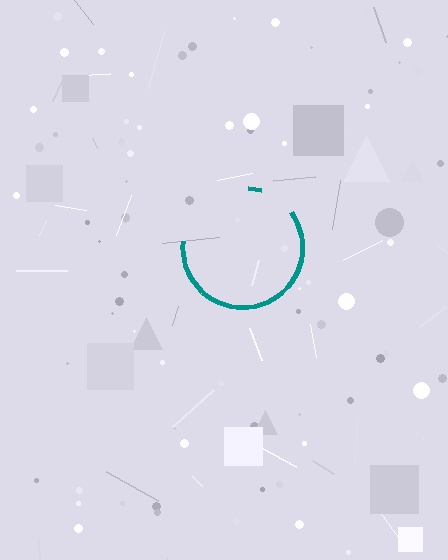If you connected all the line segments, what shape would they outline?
They would outline a circle.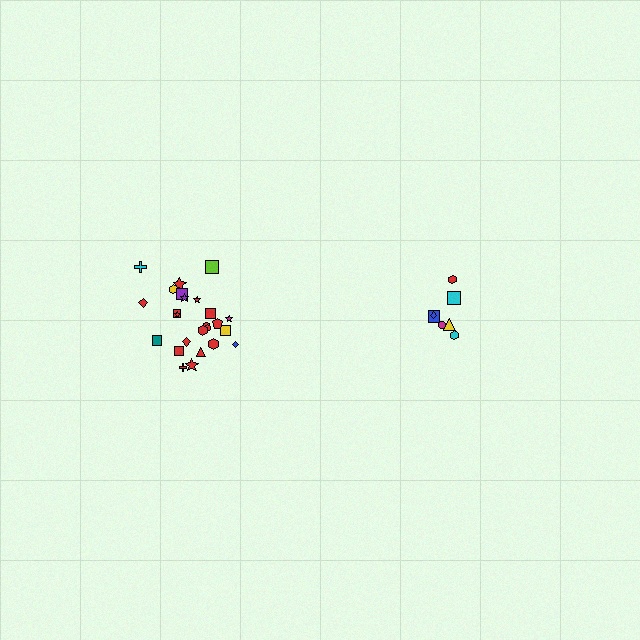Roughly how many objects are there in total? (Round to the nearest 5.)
Roughly 30 objects in total.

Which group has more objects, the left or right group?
The left group.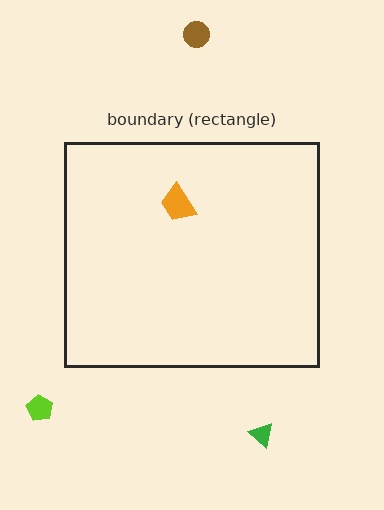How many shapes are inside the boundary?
1 inside, 3 outside.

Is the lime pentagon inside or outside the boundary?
Outside.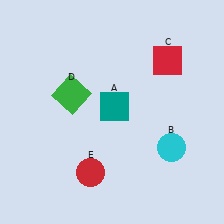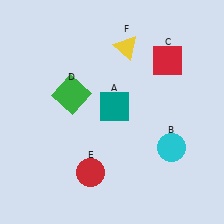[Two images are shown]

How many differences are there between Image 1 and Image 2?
There is 1 difference between the two images.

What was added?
A yellow triangle (F) was added in Image 2.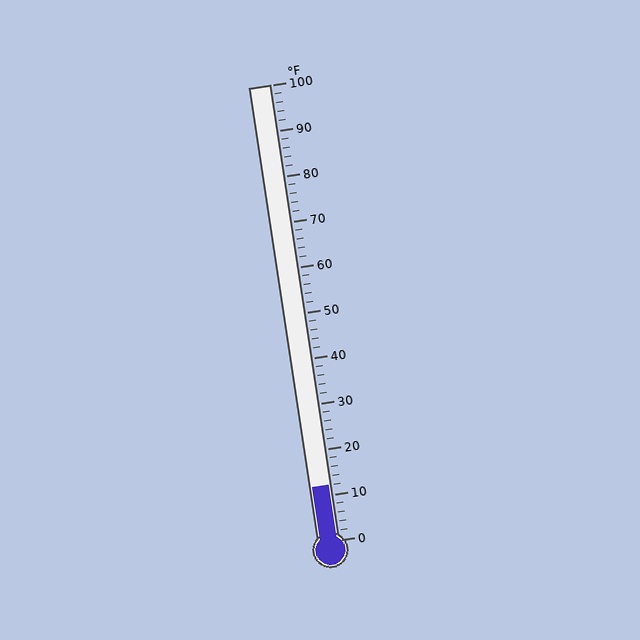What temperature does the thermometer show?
The thermometer shows approximately 12°F.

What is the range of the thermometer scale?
The thermometer scale ranges from 0°F to 100°F.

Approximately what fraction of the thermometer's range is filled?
The thermometer is filled to approximately 10% of its range.